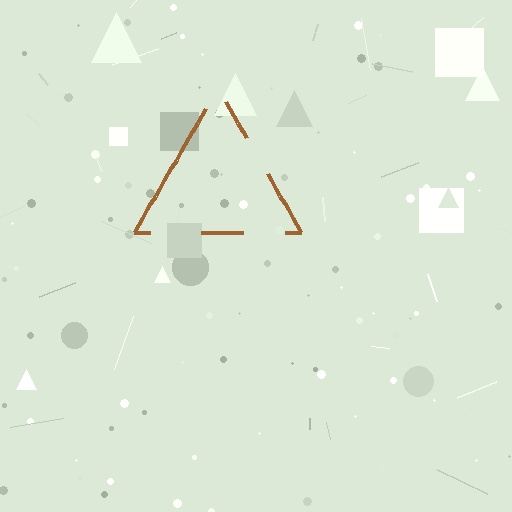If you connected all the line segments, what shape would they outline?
They would outline a triangle.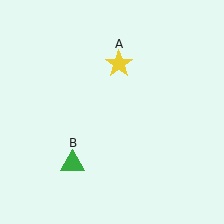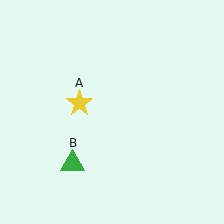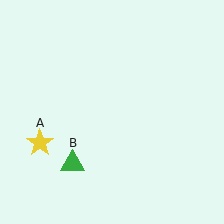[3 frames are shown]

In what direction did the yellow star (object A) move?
The yellow star (object A) moved down and to the left.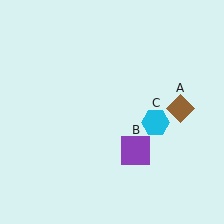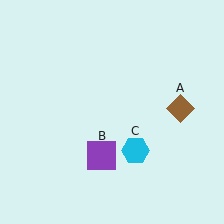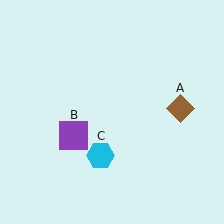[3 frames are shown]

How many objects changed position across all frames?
2 objects changed position: purple square (object B), cyan hexagon (object C).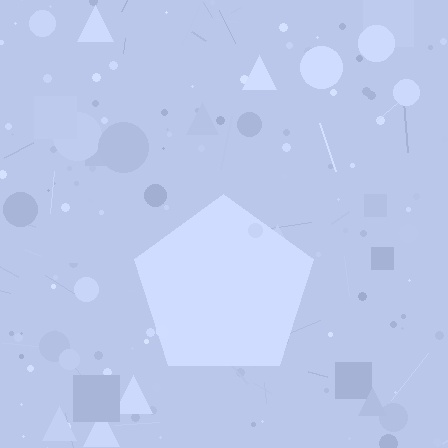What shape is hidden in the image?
A pentagon is hidden in the image.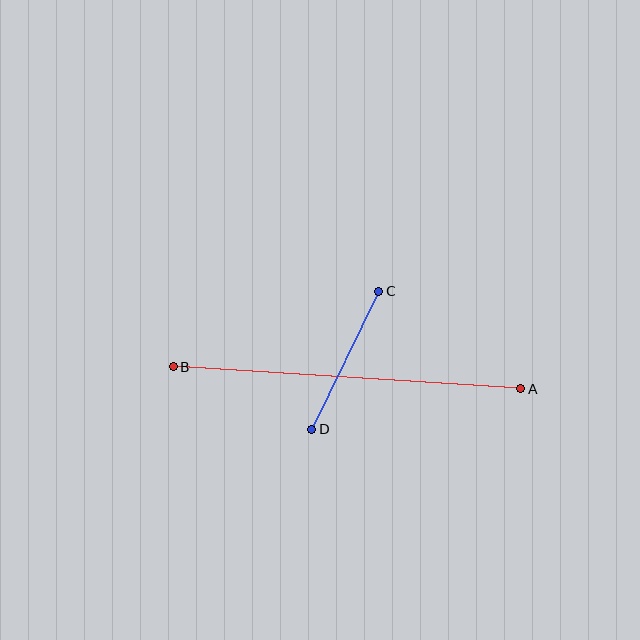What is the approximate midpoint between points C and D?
The midpoint is at approximately (345, 360) pixels.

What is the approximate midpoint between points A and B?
The midpoint is at approximately (347, 378) pixels.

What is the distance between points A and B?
The distance is approximately 348 pixels.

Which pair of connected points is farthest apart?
Points A and B are farthest apart.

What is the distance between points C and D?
The distance is approximately 153 pixels.